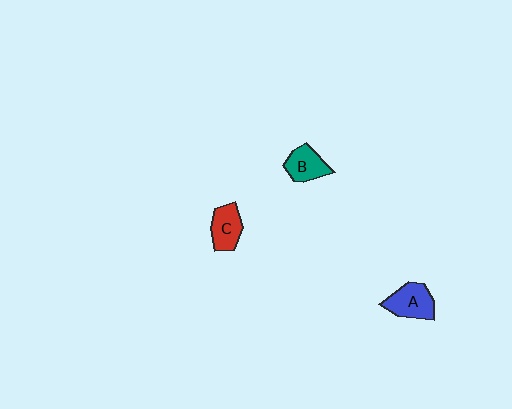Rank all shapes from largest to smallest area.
From largest to smallest: A (blue), C (red), B (teal).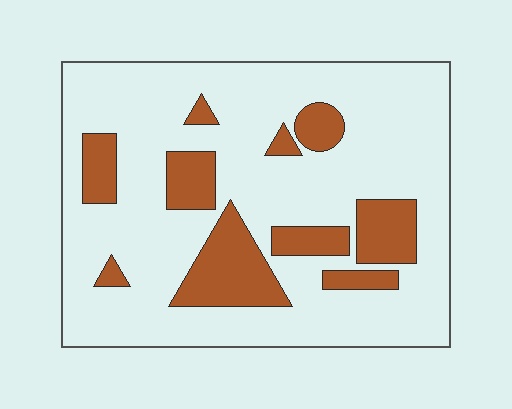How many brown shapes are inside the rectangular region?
10.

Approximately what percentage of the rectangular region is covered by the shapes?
Approximately 20%.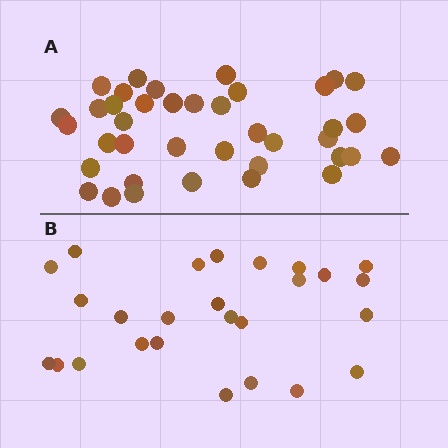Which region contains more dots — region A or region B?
Region A (the top region) has more dots.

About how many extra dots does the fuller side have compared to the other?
Region A has approximately 15 more dots than region B.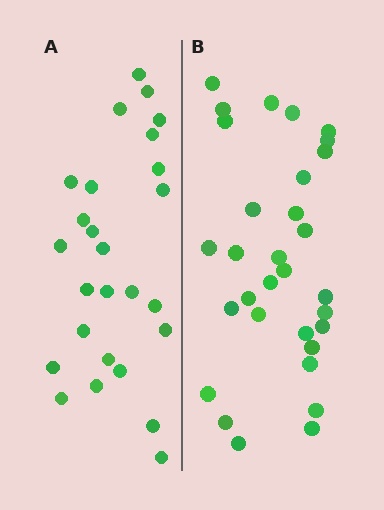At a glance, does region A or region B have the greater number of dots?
Region B (the right region) has more dots.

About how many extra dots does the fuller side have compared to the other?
Region B has about 5 more dots than region A.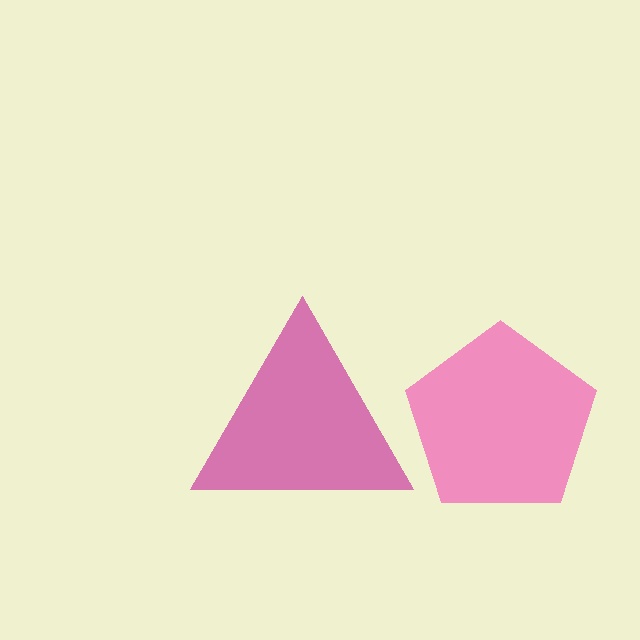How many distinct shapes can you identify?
There are 2 distinct shapes: a magenta triangle, a pink pentagon.